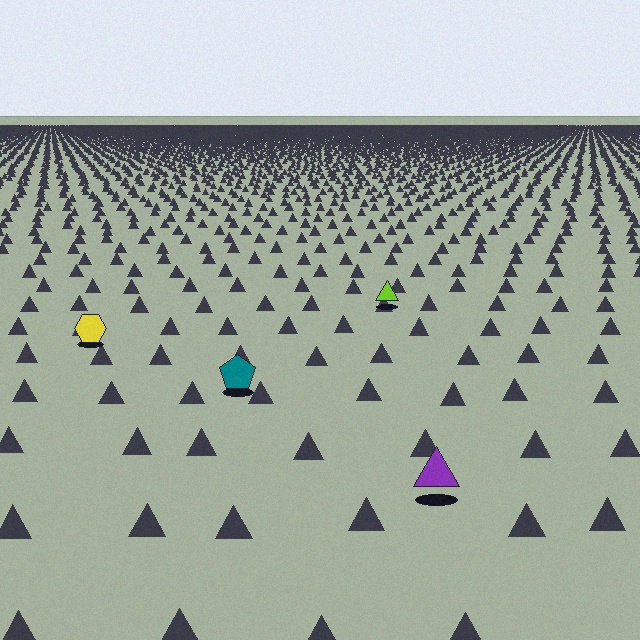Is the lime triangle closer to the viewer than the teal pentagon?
No. The teal pentagon is closer — you can tell from the texture gradient: the ground texture is coarser near it.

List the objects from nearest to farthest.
From nearest to farthest: the purple triangle, the teal pentagon, the yellow hexagon, the lime triangle.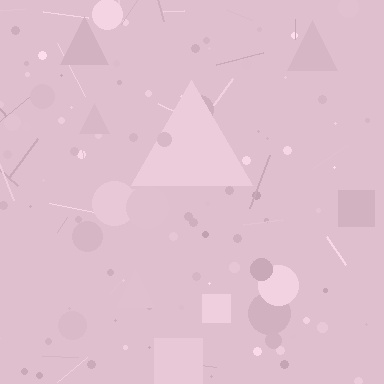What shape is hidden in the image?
A triangle is hidden in the image.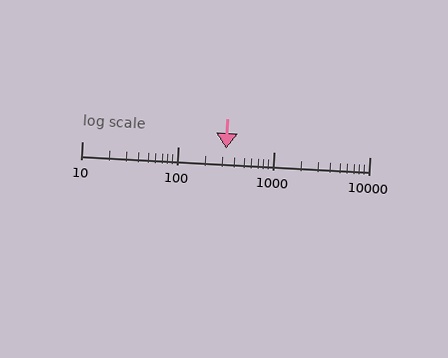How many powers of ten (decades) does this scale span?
The scale spans 3 decades, from 10 to 10000.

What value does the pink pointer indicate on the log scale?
The pointer indicates approximately 320.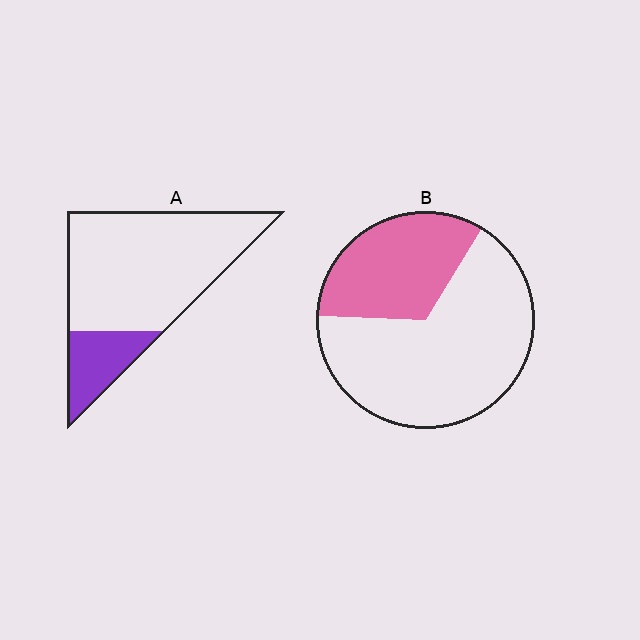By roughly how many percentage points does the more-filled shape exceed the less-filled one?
By roughly 15 percentage points (B over A).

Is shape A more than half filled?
No.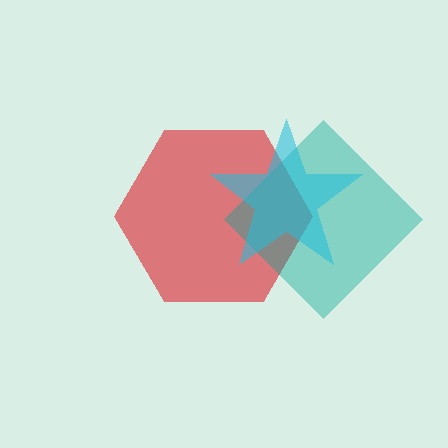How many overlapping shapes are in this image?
There are 3 overlapping shapes in the image.